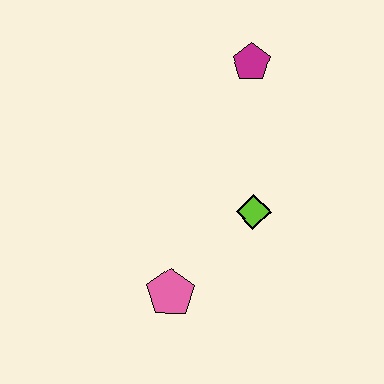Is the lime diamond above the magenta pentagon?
No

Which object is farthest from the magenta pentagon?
The pink pentagon is farthest from the magenta pentagon.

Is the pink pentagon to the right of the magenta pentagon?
No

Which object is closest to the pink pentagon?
The lime diamond is closest to the pink pentagon.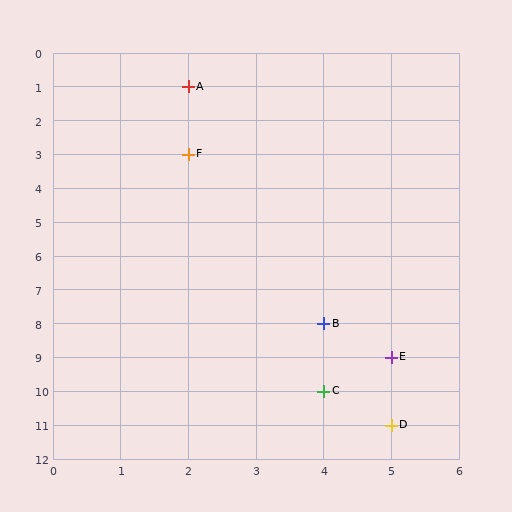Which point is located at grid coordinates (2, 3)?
Point F is at (2, 3).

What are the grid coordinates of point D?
Point D is at grid coordinates (5, 11).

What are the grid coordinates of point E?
Point E is at grid coordinates (5, 9).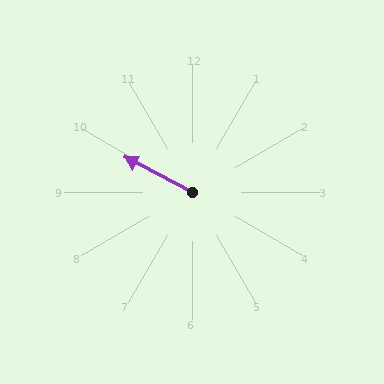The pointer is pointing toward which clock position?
Roughly 10 o'clock.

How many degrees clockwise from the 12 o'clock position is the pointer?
Approximately 297 degrees.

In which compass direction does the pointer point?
Northwest.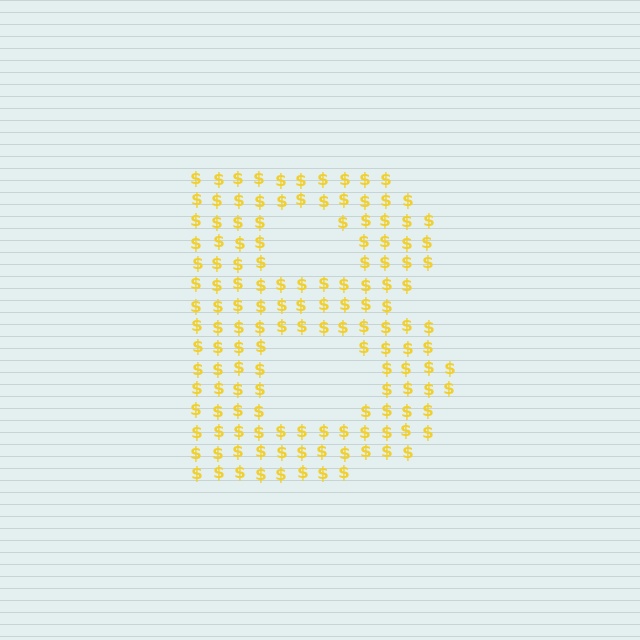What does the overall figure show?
The overall figure shows the letter B.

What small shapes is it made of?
It is made of small dollar signs.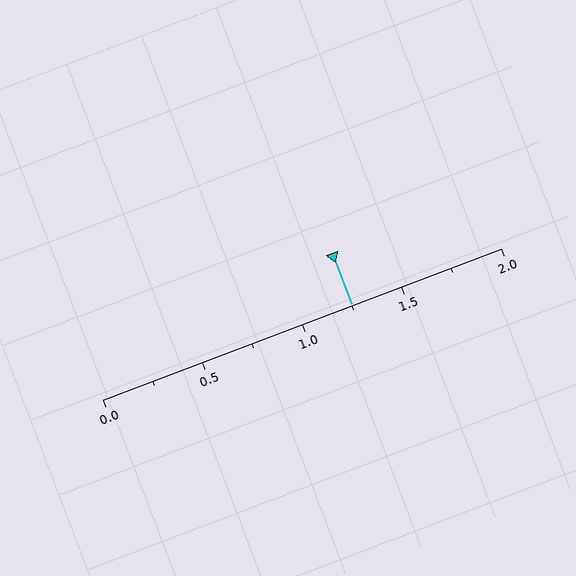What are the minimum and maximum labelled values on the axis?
The axis runs from 0.0 to 2.0.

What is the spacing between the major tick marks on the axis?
The major ticks are spaced 0.5 apart.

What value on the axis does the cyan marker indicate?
The marker indicates approximately 1.25.